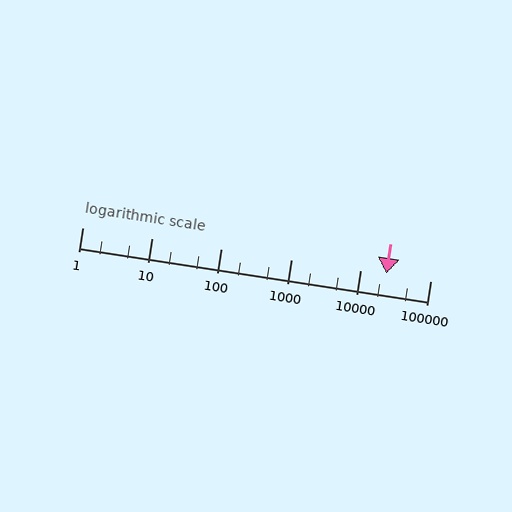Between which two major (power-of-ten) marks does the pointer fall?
The pointer is between 10000 and 100000.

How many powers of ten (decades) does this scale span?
The scale spans 5 decades, from 1 to 100000.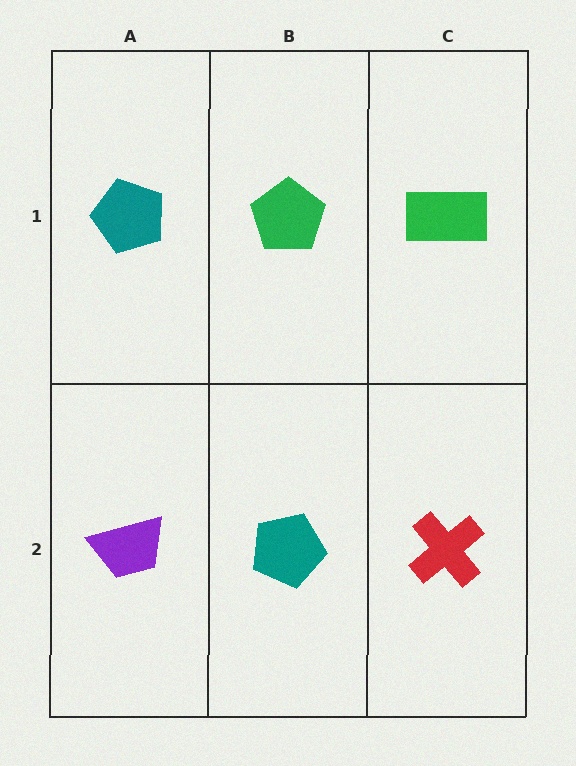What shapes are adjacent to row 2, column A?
A teal pentagon (row 1, column A), a teal pentagon (row 2, column B).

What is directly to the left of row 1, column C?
A green pentagon.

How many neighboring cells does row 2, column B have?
3.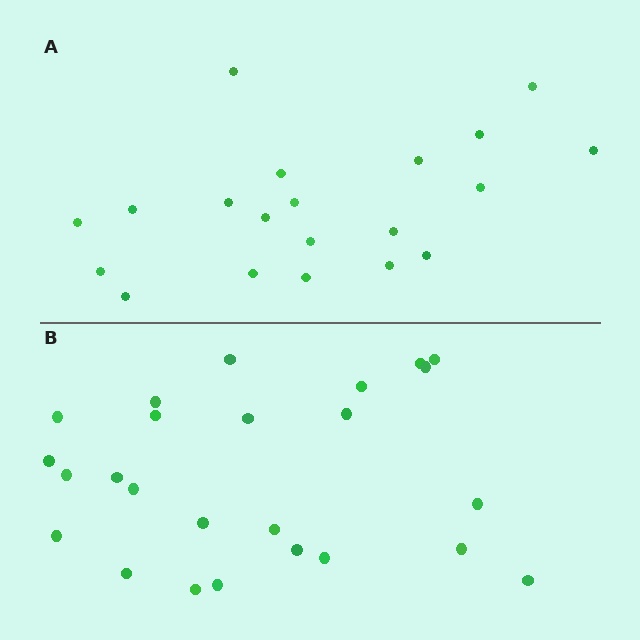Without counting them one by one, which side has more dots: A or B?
Region B (the bottom region) has more dots.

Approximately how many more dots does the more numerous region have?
Region B has about 5 more dots than region A.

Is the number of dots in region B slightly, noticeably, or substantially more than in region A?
Region B has noticeably more, but not dramatically so. The ratio is roughly 1.2 to 1.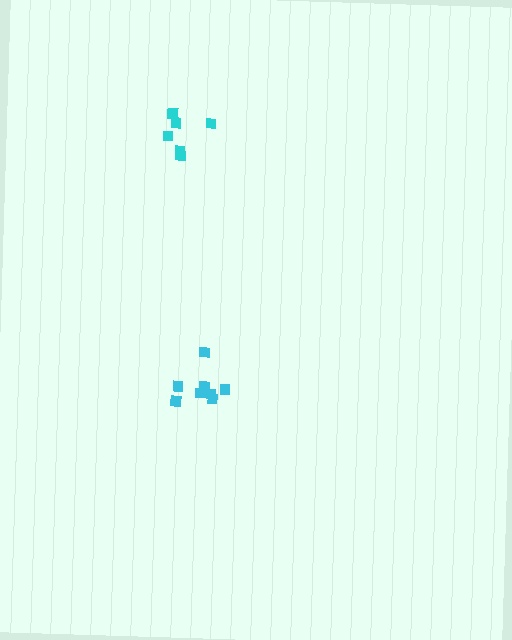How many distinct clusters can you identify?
There are 2 distinct clusters.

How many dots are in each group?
Group 1: 6 dots, Group 2: 8 dots (14 total).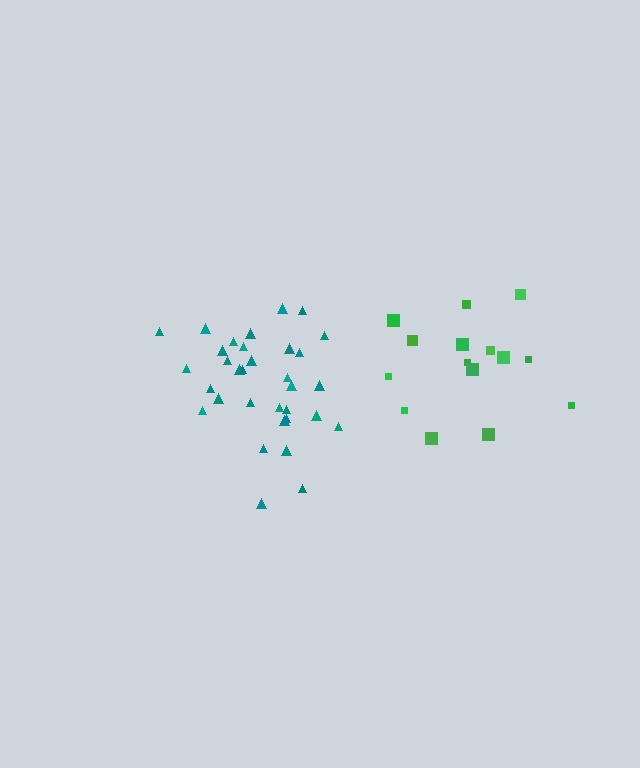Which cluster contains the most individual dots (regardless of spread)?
Teal (33).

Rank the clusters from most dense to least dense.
teal, green.